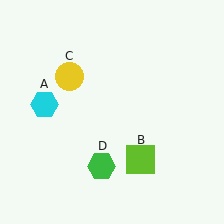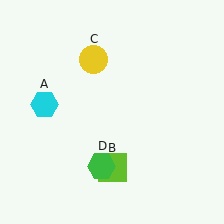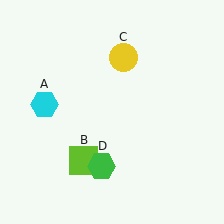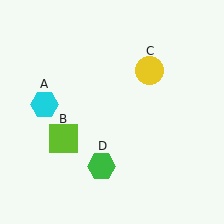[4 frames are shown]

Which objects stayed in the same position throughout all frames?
Cyan hexagon (object A) and green hexagon (object D) remained stationary.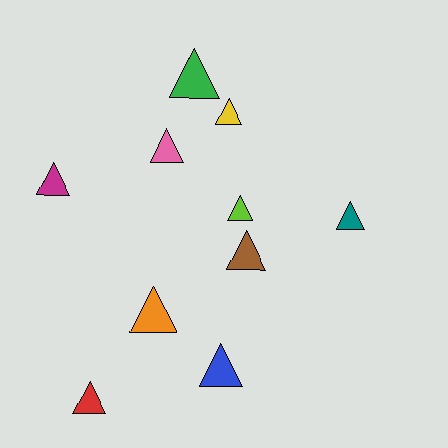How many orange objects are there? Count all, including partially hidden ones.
There is 1 orange object.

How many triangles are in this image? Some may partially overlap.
There are 10 triangles.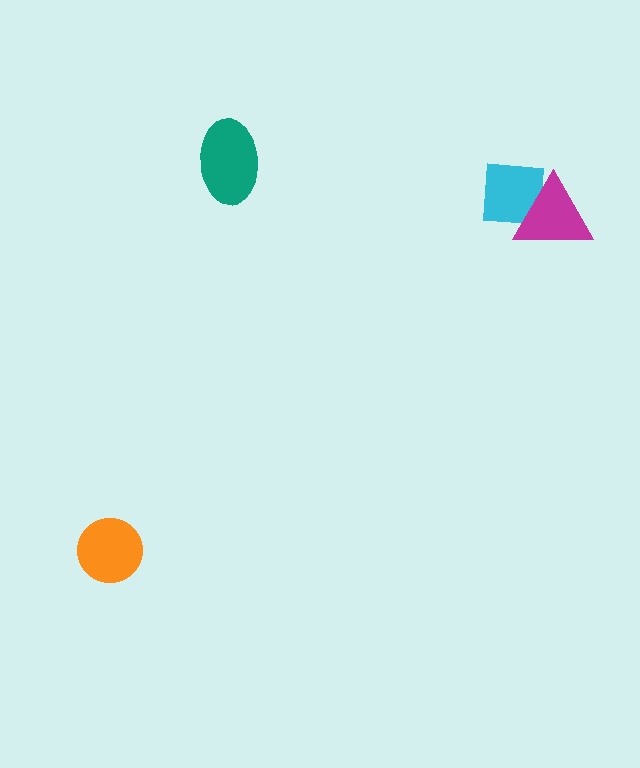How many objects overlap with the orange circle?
0 objects overlap with the orange circle.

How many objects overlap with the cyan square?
1 object overlaps with the cyan square.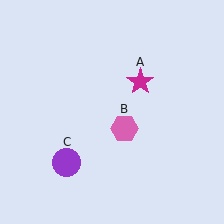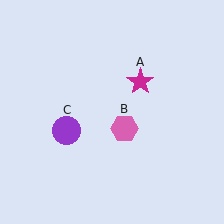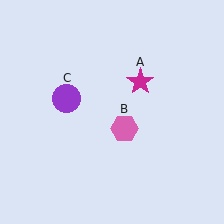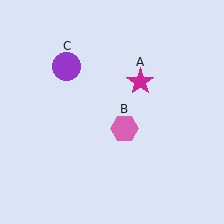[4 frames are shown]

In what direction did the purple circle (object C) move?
The purple circle (object C) moved up.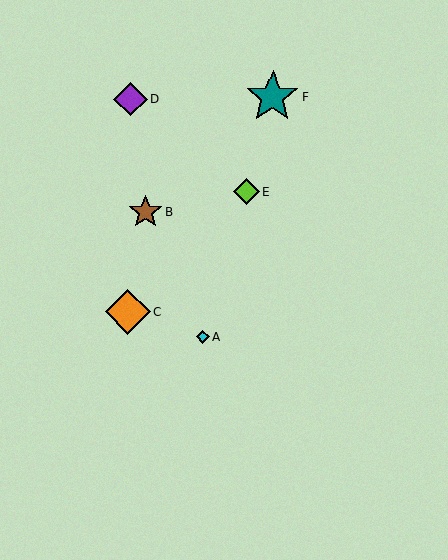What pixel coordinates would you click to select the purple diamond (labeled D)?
Click at (131, 99) to select the purple diamond D.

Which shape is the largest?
The teal star (labeled F) is the largest.